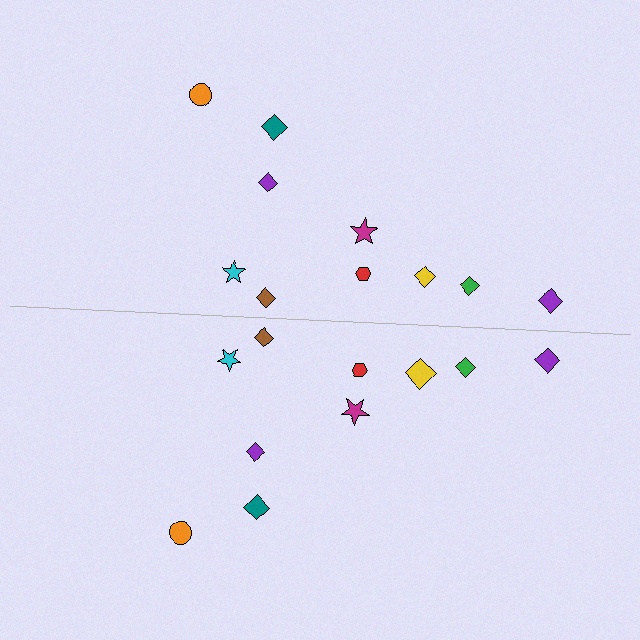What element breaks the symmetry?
The yellow diamond on the bottom side has a different size than its mirror counterpart.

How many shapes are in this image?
There are 20 shapes in this image.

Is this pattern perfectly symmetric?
No, the pattern is not perfectly symmetric. The yellow diamond on the bottom side has a different size than its mirror counterpart.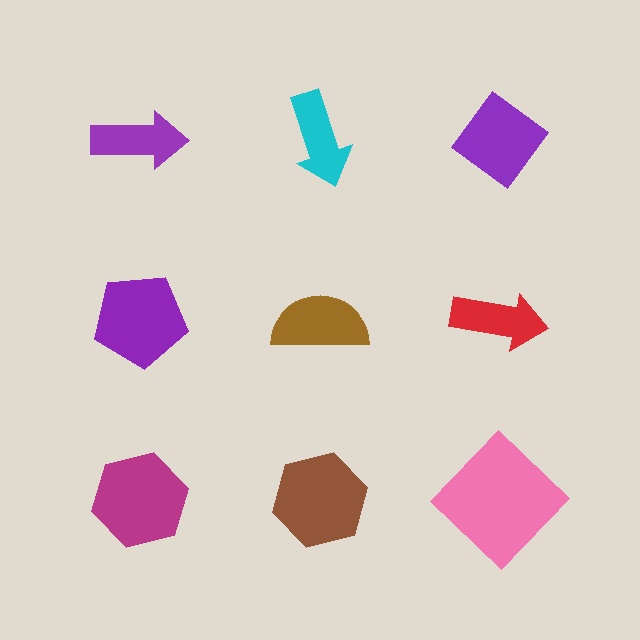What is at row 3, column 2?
A brown hexagon.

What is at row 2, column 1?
A purple pentagon.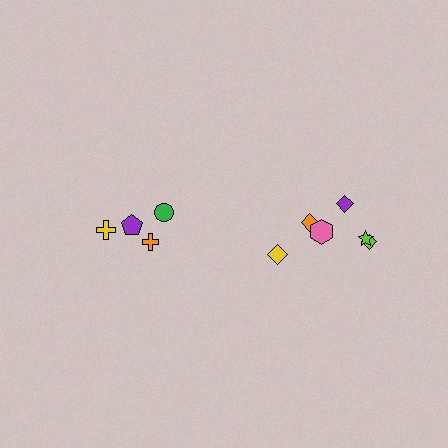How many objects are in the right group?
There are 6 objects.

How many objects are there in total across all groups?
There are 10 objects.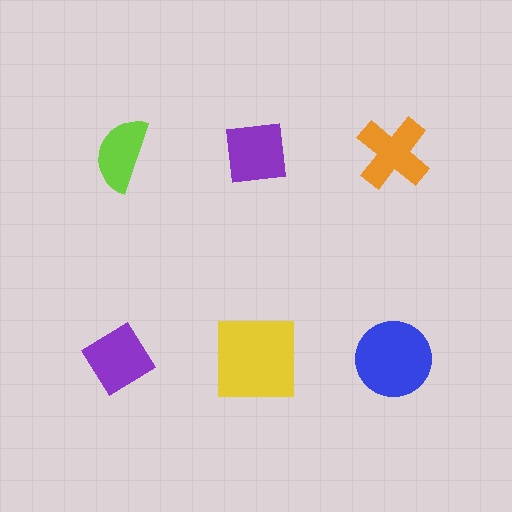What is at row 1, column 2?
A purple square.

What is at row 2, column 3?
A blue circle.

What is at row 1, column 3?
An orange cross.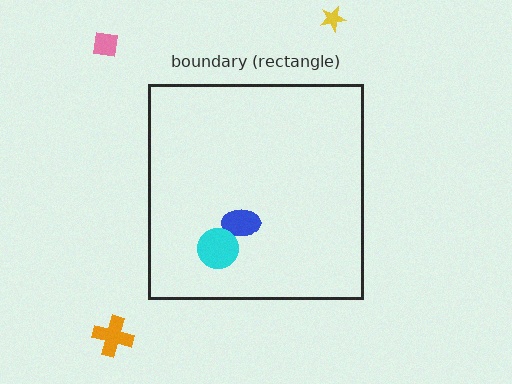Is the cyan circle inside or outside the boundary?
Inside.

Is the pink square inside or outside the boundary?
Outside.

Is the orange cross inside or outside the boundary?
Outside.